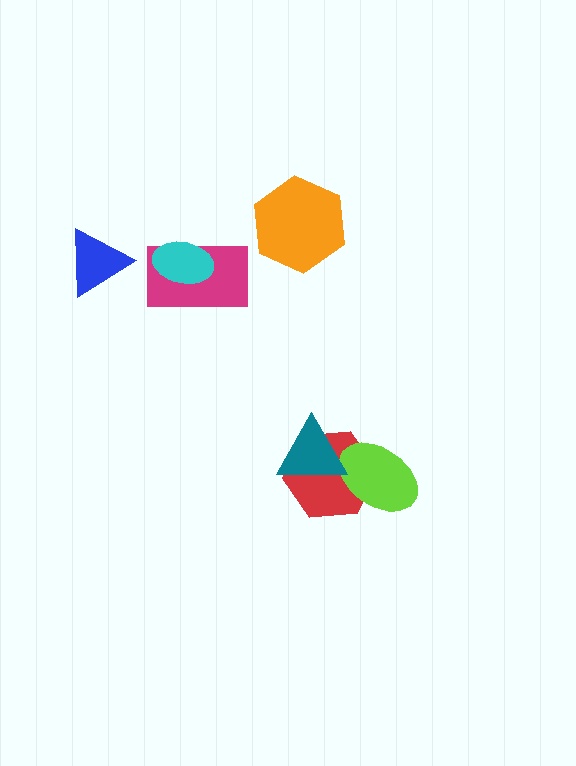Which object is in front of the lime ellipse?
The teal triangle is in front of the lime ellipse.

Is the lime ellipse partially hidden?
Yes, it is partially covered by another shape.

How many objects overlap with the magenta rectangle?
1 object overlaps with the magenta rectangle.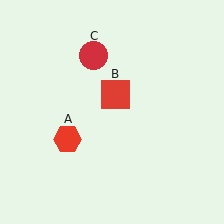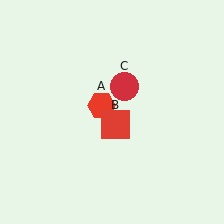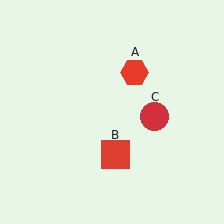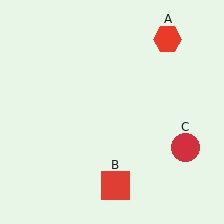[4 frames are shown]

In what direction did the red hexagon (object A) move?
The red hexagon (object A) moved up and to the right.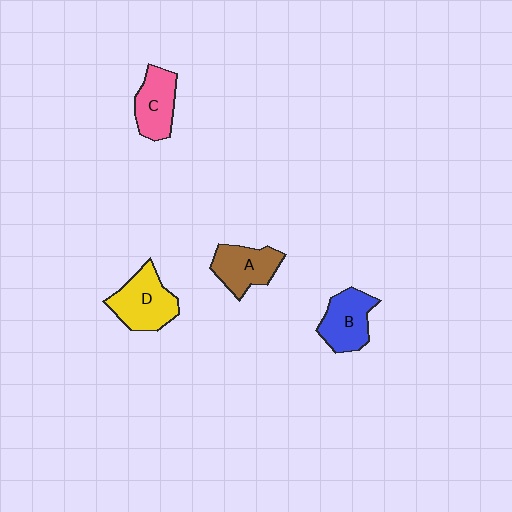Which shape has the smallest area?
Shape C (pink).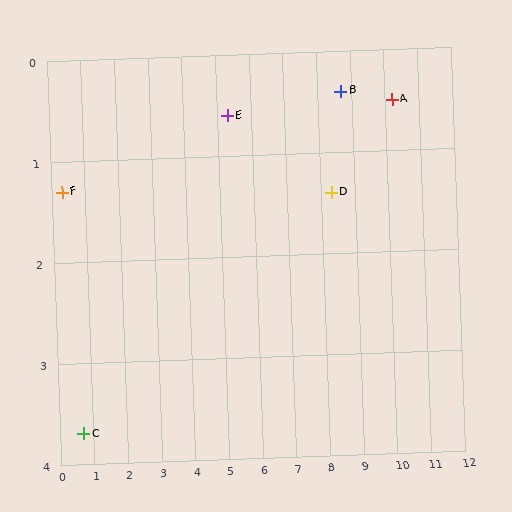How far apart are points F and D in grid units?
Points F and D are about 8.0 grid units apart.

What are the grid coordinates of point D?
Point D is at approximately (8.3, 1.4).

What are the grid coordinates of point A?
Point A is at approximately (10.2, 0.5).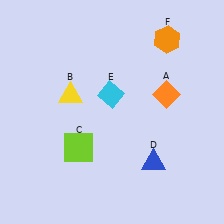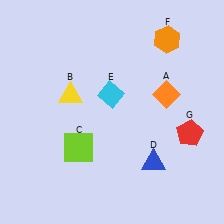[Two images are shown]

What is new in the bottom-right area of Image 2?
A red pentagon (G) was added in the bottom-right area of Image 2.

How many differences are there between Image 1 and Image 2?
There is 1 difference between the two images.